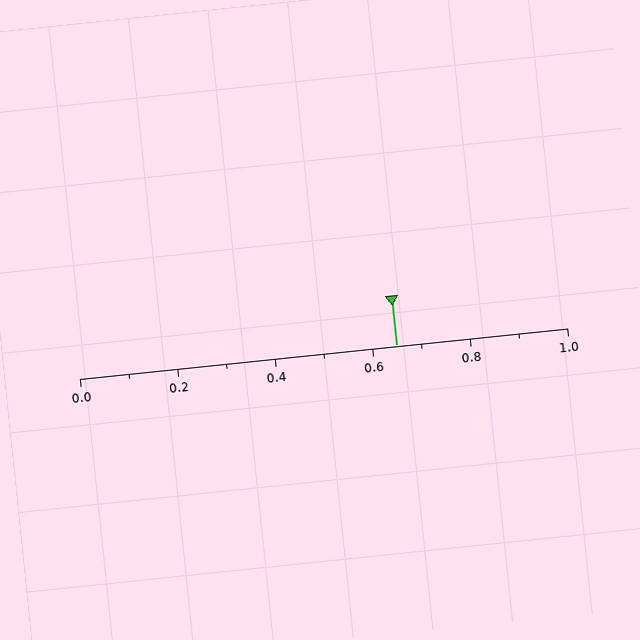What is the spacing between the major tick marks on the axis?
The major ticks are spaced 0.2 apart.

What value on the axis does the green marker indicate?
The marker indicates approximately 0.65.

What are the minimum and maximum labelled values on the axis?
The axis runs from 0.0 to 1.0.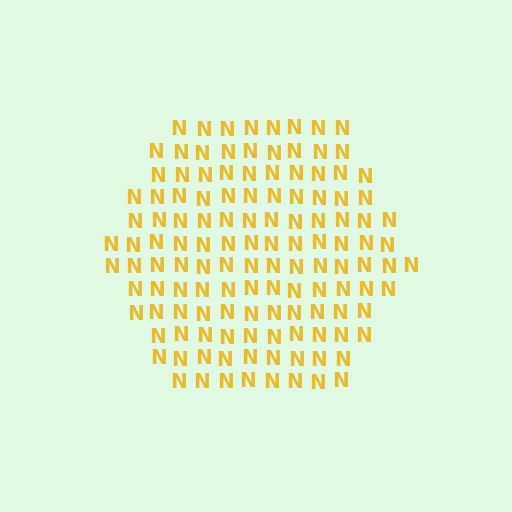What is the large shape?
The large shape is a hexagon.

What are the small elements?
The small elements are letter N's.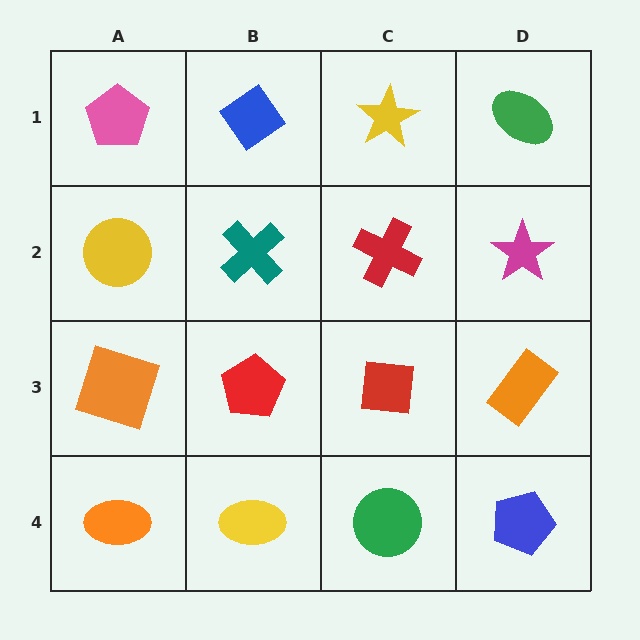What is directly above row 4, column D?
An orange rectangle.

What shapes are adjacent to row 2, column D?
A green ellipse (row 1, column D), an orange rectangle (row 3, column D), a red cross (row 2, column C).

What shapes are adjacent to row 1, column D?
A magenta star (row 2, column D), a yellow star (row 1, column C).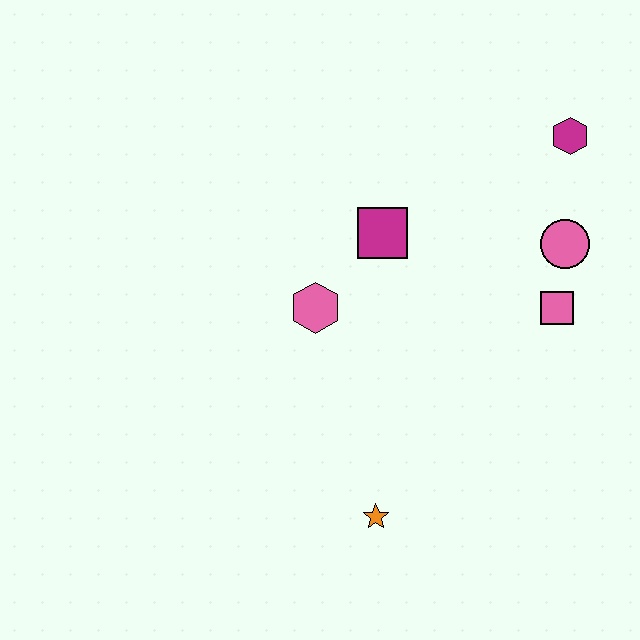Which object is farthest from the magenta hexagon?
The orange star is farthest from the magenta hexagon.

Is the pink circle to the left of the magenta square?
No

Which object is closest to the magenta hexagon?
The pink circle is closest to the magenta hexagon.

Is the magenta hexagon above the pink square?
Yes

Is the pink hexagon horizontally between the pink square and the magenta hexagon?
No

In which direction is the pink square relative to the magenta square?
The pink square is to the right of the magenta square.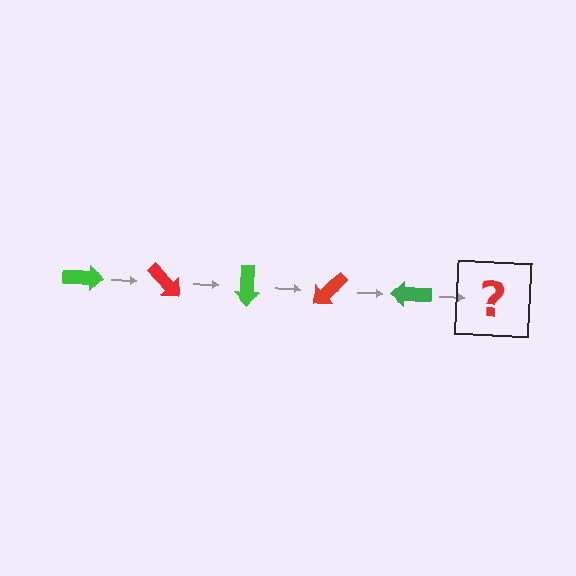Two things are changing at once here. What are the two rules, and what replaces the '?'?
The two rules are that it rotates 45 degrees each step and the color cycles through green and red. The '?' should be a red arrow, rotated 225 degrees from the start.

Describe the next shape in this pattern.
It should be a red arrow, rotated 225 degrees from the start.